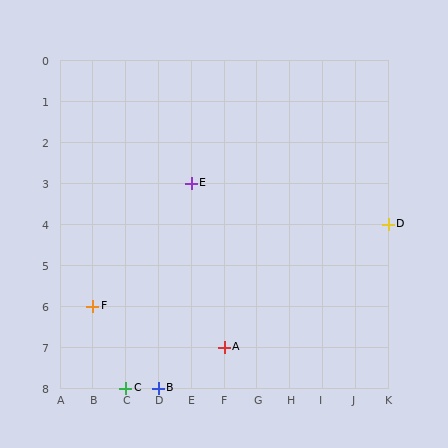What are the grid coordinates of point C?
Point C is at grid coordinates (C, 8).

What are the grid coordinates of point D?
Point D is at grid coordinates (K, 4).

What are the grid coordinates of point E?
Point E is at grid coordinates (E, 3).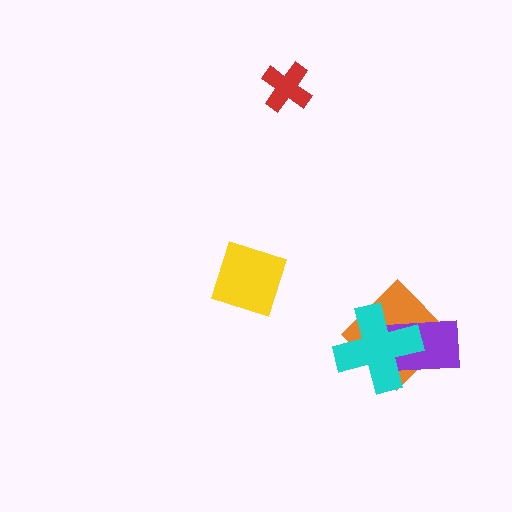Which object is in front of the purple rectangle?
The cyan cross is in front of the purple rectangle.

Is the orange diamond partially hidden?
Yes, it is partially covered by another shape.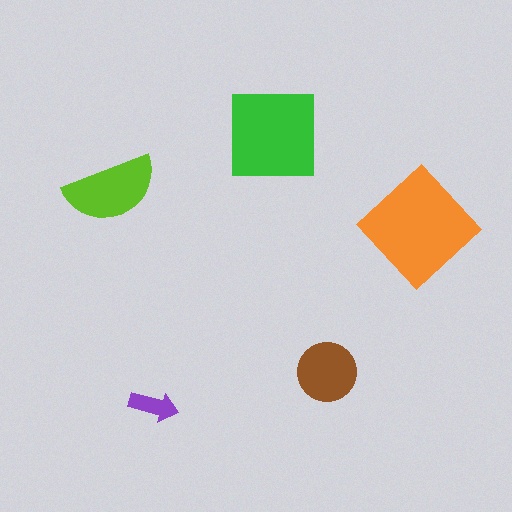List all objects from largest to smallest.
The orange diamond, the green square, the lime semicircle, the brown circle, the purple arrow.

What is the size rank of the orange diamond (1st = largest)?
1st.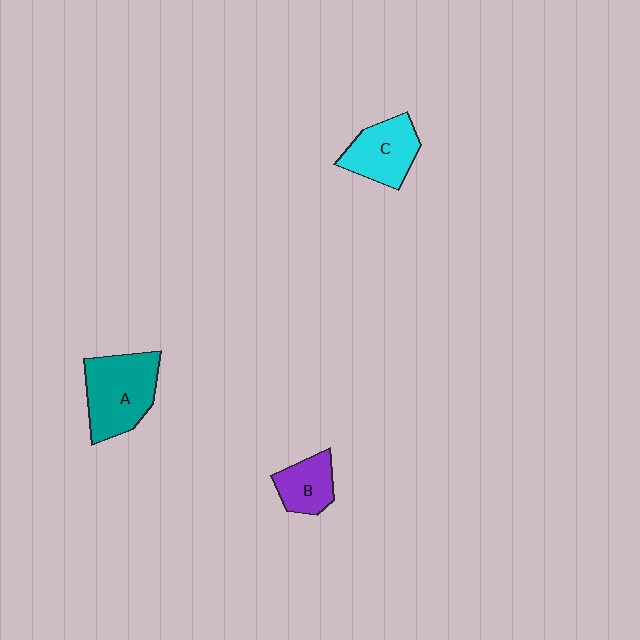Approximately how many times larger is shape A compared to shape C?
Approximately 1.4 times.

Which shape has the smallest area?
Shape B (purple).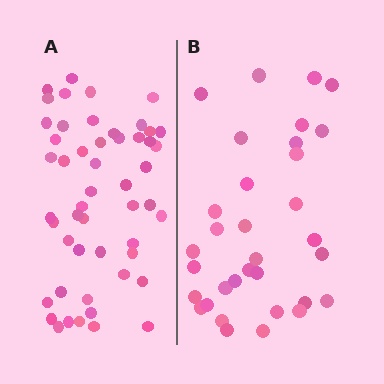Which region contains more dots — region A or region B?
Region A (the left region) has more dots.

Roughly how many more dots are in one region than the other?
Region A has approximately 20 more dots than region B.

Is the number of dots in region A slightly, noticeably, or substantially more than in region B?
Region A has substantially more. The ratio is roughly 1.5 to 1.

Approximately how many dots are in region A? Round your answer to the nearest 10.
About 50 dots. (The exact count is 51, which rounds to 50.)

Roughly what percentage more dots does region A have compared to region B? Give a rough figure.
About 55% more.